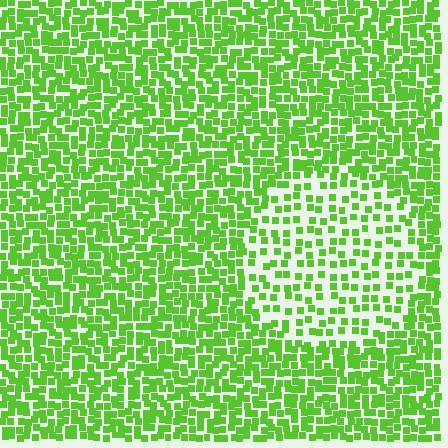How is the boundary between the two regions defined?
The boundary is defined by a change in element density (approximately 2.0x ratio). All elements are the same color, size, and shape.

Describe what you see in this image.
The image contains small lime elements arranged at two different densities. A circle-shaped region is visible where the elements are less densely packed than the surrounding area.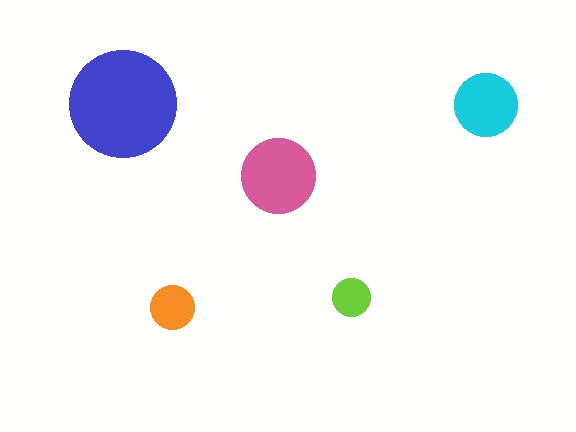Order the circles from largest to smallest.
the blue one, the pink one, the cyan one, the orange one, the lime one.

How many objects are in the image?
There are 5 objects in the image.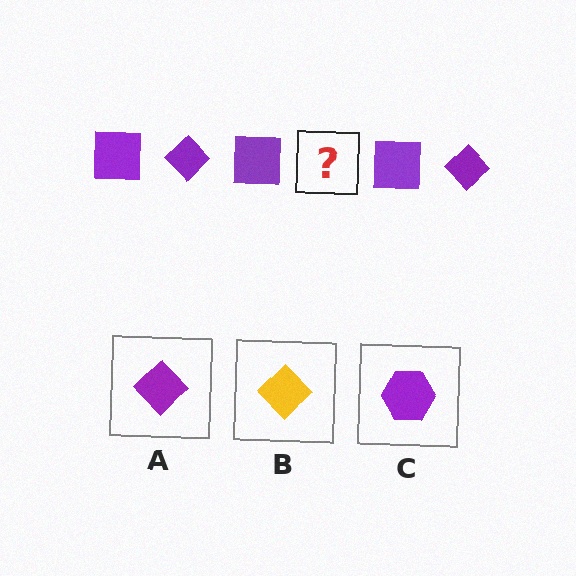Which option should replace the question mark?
Option A.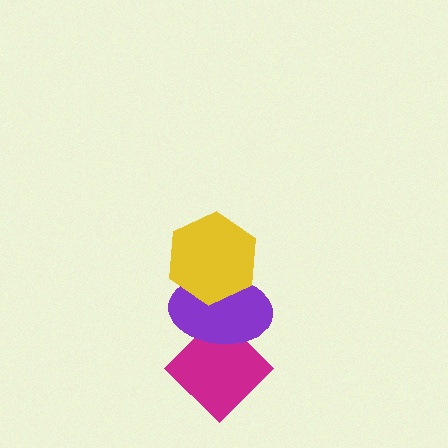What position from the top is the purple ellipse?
The purple ellipse is 2nd from the top.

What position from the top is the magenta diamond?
The magenta diamond is 3rd from the top.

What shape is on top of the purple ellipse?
The yellow hexagon is on top of the purple ellipse.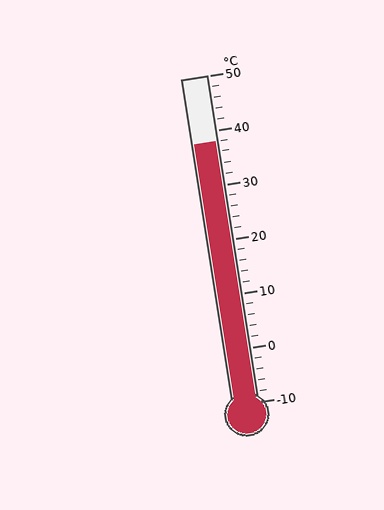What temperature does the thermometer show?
The thermometer shows approximately 38°C.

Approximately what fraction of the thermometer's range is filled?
The thermometer is filled to approximately 80% of its range.